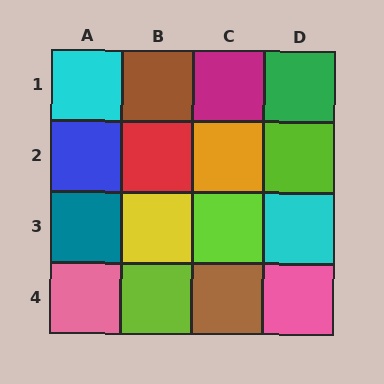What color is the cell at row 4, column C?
Brown.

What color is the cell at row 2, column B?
Red.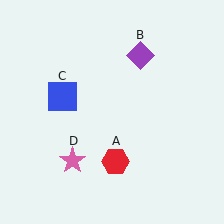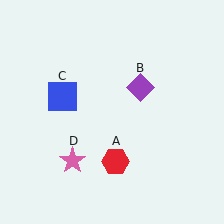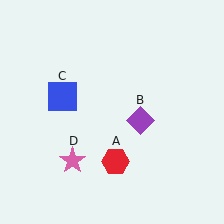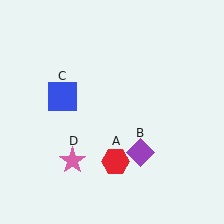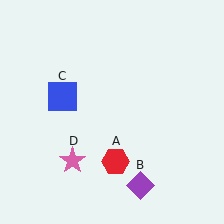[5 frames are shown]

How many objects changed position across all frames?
1 object changed position: purple diamond (object B).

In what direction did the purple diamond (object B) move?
The purple diamond (object B) moved down.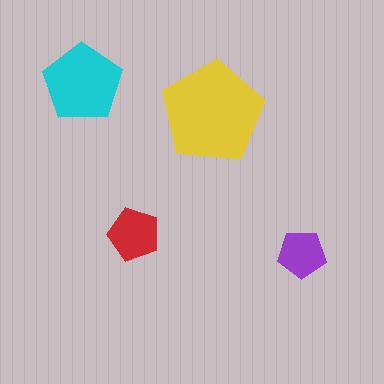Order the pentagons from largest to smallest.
the yellow one, the cyan one, the red one, the purple one.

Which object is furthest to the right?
The purple pentagon is rightmost.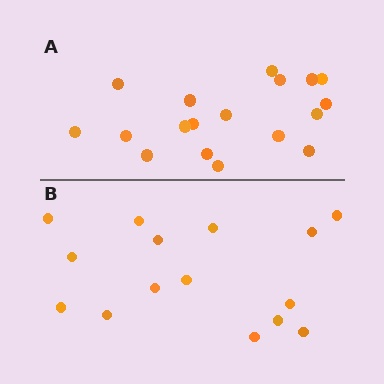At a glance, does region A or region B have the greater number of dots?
Region A (the top region) has more dots.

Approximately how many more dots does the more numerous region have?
Region A has just a few more — roughly 2 or 3 more dots than region B.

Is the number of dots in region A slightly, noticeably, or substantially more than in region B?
Region A has only slightly more — the two regions are fairly close. The ratio is roughly 1.2 to 1.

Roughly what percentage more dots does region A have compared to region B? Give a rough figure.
About 20% more.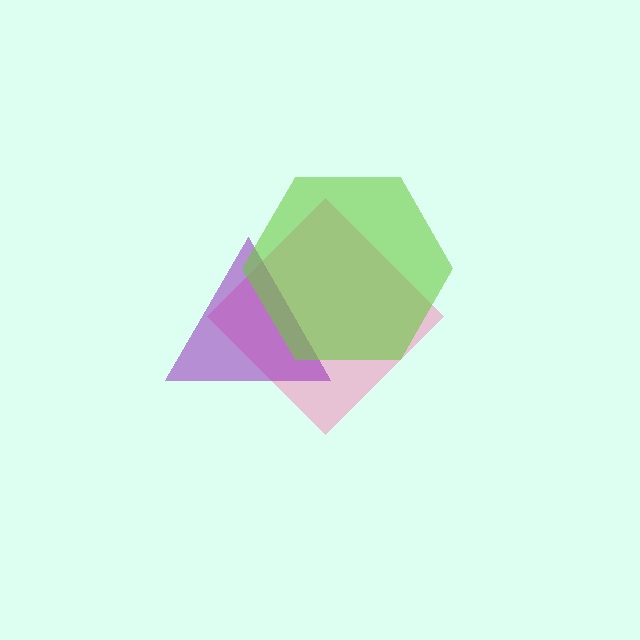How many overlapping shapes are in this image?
There are 3 overlapping shapes in the image.